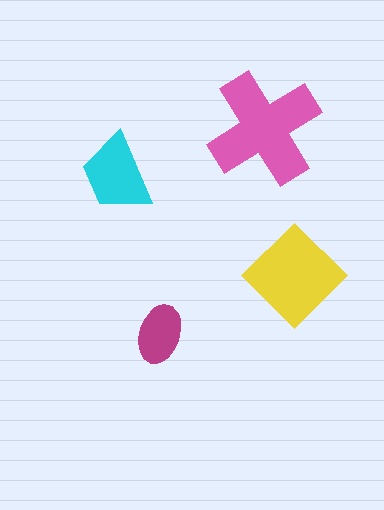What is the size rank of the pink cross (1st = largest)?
1st.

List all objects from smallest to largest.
The magenta ellipse, the cyan trapezoid, the yellow diamond, the pink cross.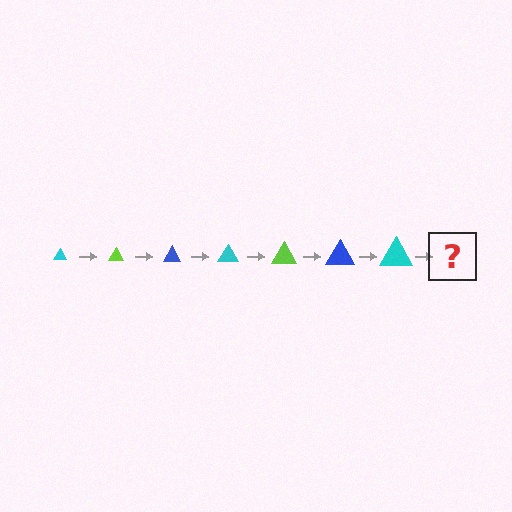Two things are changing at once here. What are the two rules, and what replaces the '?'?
The two rules are that the triangle grows larger each step and the color cycles through cyan, lime, and blue. The '?' should be a lime triangle, larger than the previous one.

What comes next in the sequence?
The next element should be a lime triangle, larger than the previous one.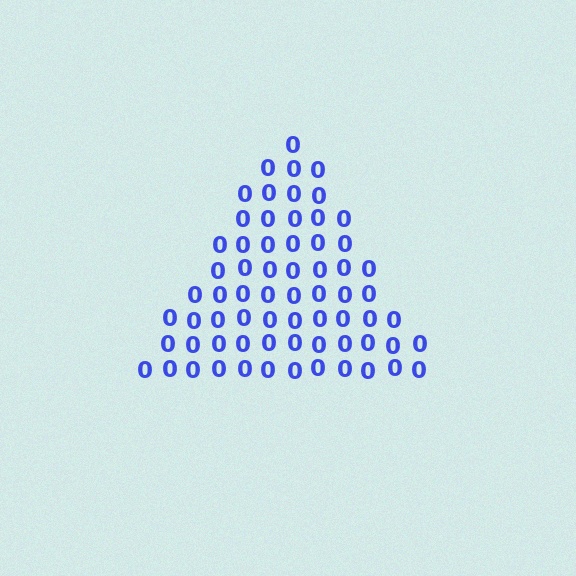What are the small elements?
The small elements are digit 0's.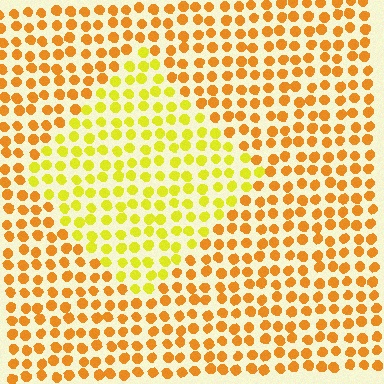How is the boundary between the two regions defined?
The boundary is defined purely by a slight shift in hue (about 32 degrees). Spacing, size, and orientation are identical on both sides.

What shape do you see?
I see a diamond.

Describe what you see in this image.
The image is filled with small orange elements in a uniform arrangement. A diamond-shaped region is visible where the elements are tinted to a slightly different hue, forming a subtle color boundary.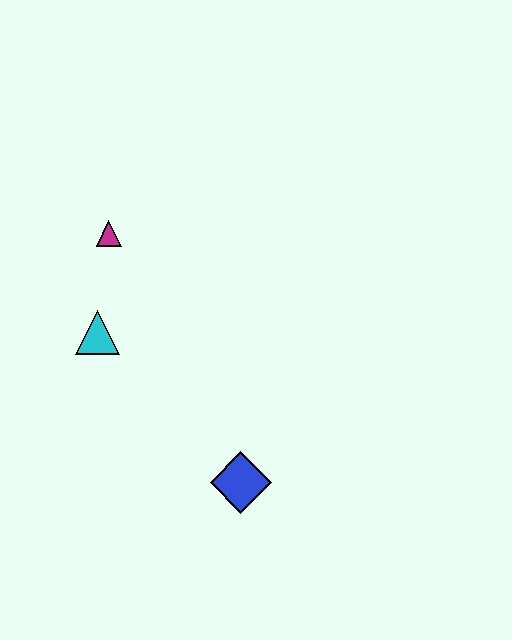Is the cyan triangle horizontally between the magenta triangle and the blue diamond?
No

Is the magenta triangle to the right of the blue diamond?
No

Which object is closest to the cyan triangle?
The magenta triangle is closest to the cyan triangle.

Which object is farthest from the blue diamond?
The magenta triangle is farthest from the blue diamond.